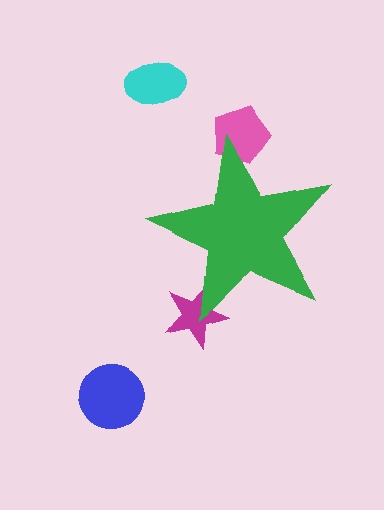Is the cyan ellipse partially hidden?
No, the cyan ellipse is fully visible.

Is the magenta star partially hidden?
Yes, the magenta star is partially hidden behind the green star.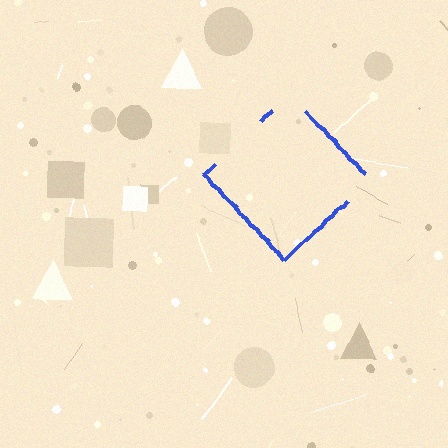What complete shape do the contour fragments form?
The contour fragments form a diamond.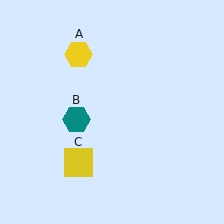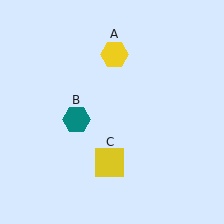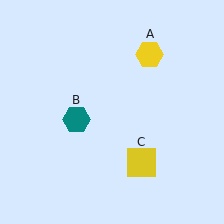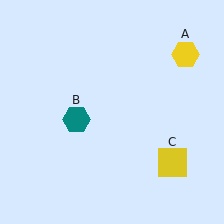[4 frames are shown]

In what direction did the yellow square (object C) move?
The yellow square (object C) moved right.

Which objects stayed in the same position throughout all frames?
Teal hexagon (object B) remained stationary.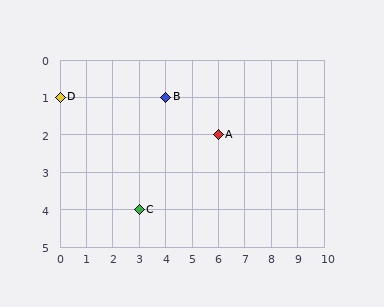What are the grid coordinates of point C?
Point C is at grid coordinates (3, 4).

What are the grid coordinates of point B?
Point B is at grid coordinates (4, 1).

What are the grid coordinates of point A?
Point A is at grid coordinates (6, 2).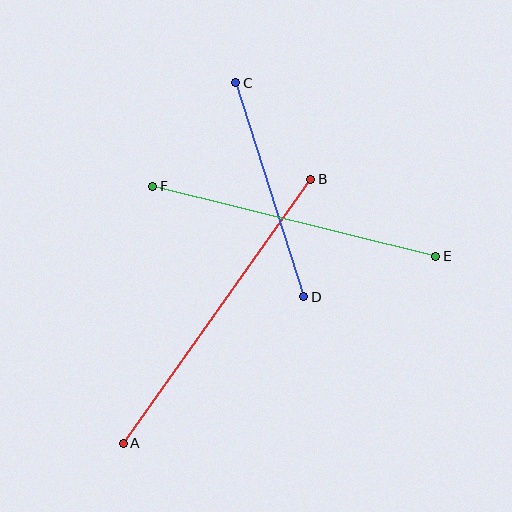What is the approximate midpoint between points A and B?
The midpoint is at approximately (217, 311) pixels.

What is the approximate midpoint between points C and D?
The midpoint is at approximately (270, 190) pixels.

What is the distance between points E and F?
The distance is approximately 291 pixels.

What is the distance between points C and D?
The distance is approximately 224 pixels.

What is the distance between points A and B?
The distance is approximately 324 pixels.